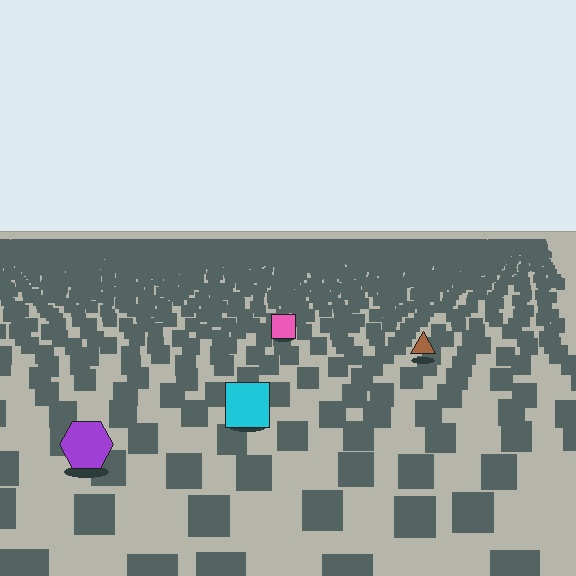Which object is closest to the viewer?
The purple hexagon is closest. The texture marks near it are larger and more spread out.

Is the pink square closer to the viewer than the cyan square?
No. The cyan square is closer — you can tell from the texture gradient: the ground texture is coarser near it.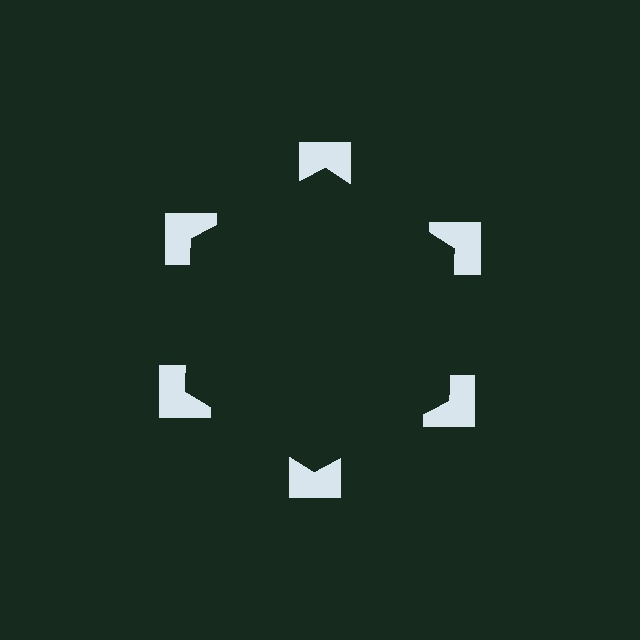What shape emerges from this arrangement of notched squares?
An illusory hexagon — its edges are inferred from the aligned wedge cuts in the notched squares, not physically drawn.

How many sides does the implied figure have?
6 sides.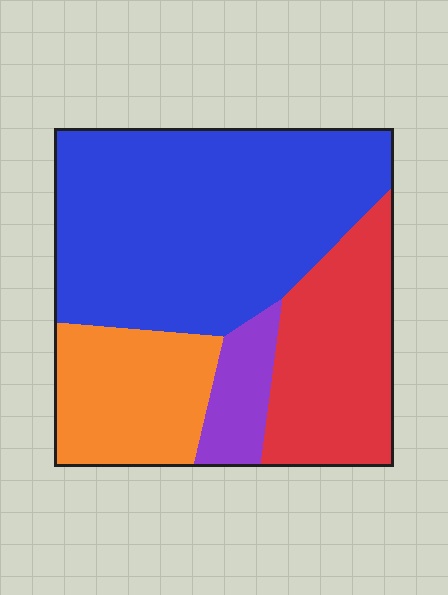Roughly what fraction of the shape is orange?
Orange takes up between a sixth and a third of the shape.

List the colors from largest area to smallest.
From largest to smallest: blue, red, orange, purple.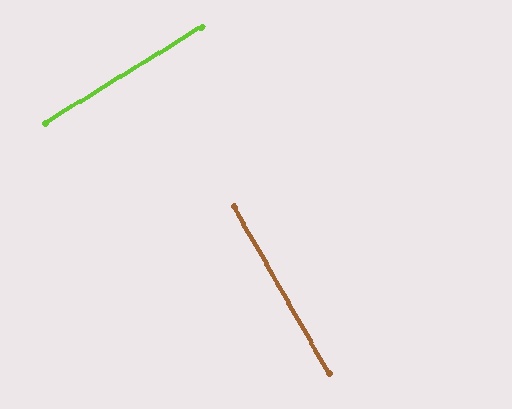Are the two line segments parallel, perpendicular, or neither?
Perpendicular — they meet at approximately 88°.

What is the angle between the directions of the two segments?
Approximately 88 degrees.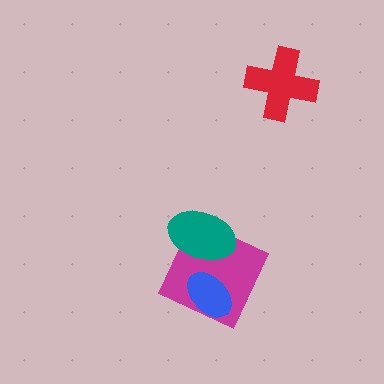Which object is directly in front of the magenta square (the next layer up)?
The blue ellipse is directly in front of the magenta square.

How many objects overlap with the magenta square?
2 objects overlap with the magenta square.